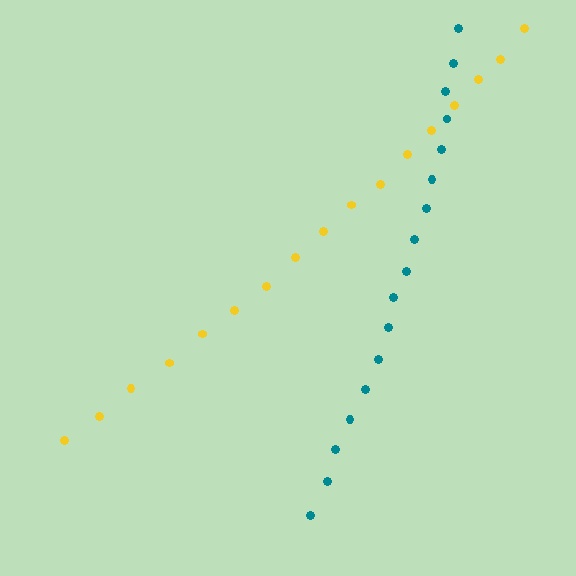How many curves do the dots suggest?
There are 2 distinct paths.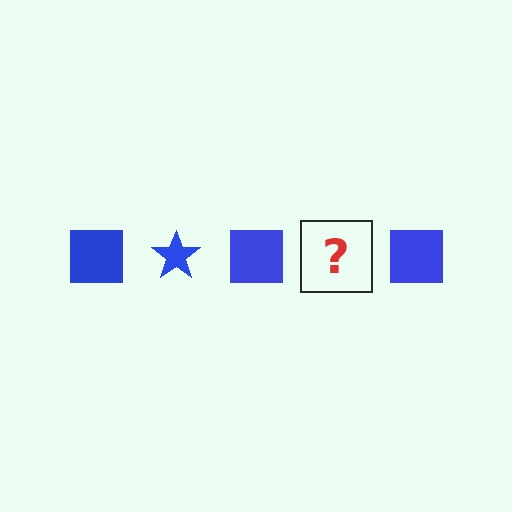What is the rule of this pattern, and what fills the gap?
The rule is that the pattern cycles through square, star shapes in blue. The gap should be filled with a blue star.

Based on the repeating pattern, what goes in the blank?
The blank should be a blue star.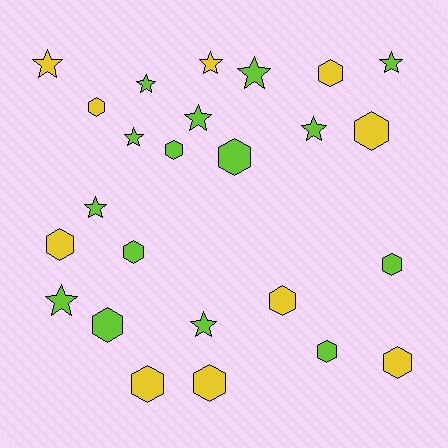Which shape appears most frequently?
Hexagon, with 14 objects.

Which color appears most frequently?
Lime, with 15 objects.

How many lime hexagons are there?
There are 6 lime hexagons.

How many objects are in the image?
There are 25 objects.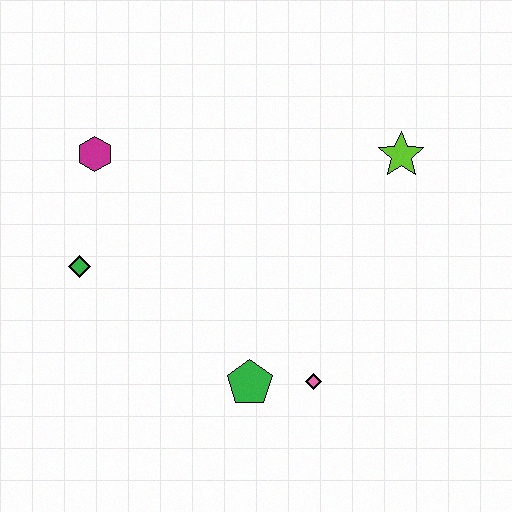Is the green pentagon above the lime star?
No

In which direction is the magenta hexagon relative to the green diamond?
The magenta hexagon is above the green diamond.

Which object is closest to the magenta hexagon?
The green diamond is closest to the magenta hexagon.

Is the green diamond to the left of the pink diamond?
Yes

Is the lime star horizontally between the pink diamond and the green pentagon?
No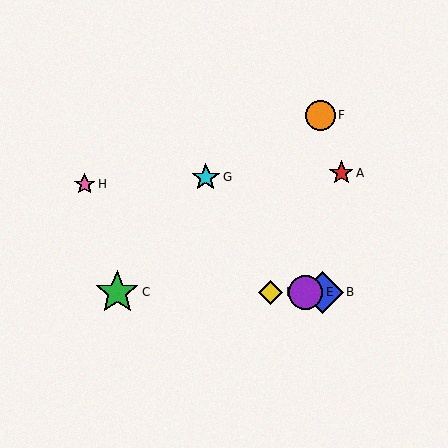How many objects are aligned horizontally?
4 objects (B, C, D, E) are aligned horizontally.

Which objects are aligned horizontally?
Objects B, C, D, E are aligned horizontally.